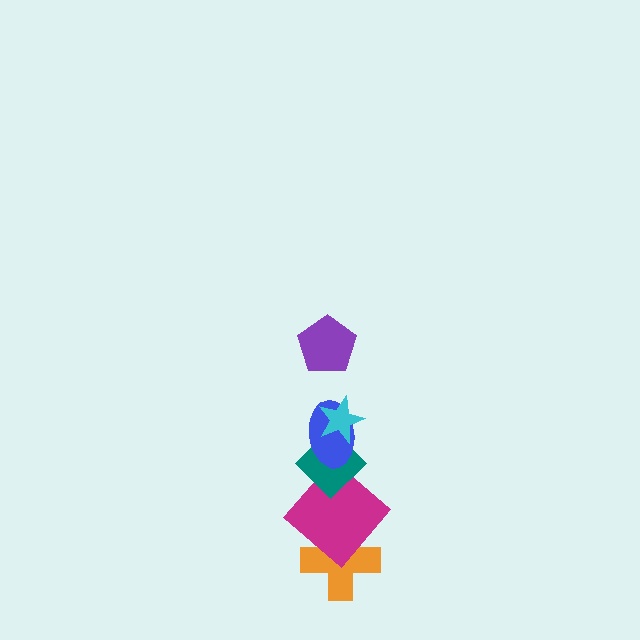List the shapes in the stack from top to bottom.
From top to bottom: the purple pentagon, the cyan star, the blue ellipse, the teal diamond, the magenta diamond, the orange cross.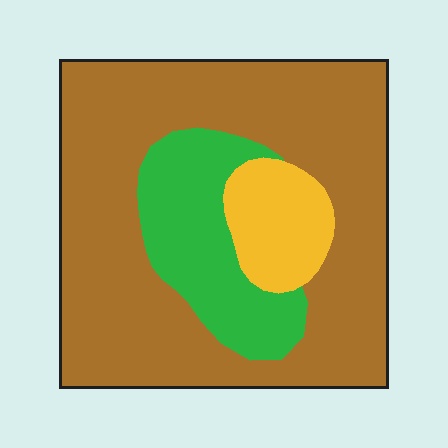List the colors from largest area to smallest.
From largest to smallest: brown, green, yellow.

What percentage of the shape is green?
Green covers about 20% of the shape.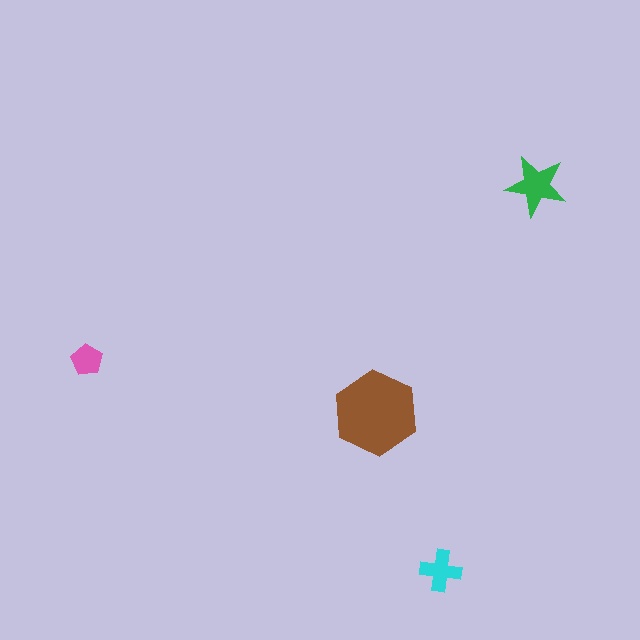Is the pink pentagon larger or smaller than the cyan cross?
Smaller.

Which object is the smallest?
The pink pentagon.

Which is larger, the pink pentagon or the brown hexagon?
The brown hexagon.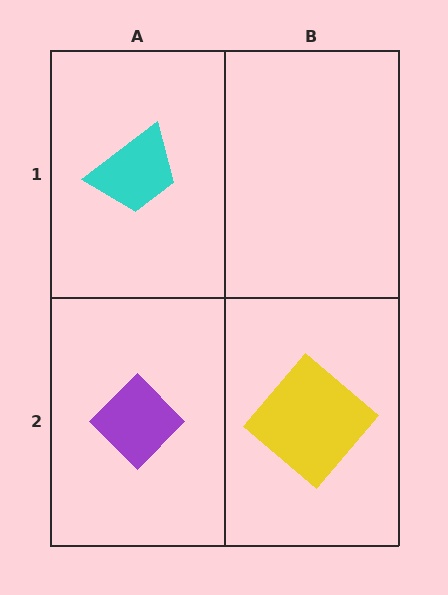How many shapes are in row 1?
1 shape.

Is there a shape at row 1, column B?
No, that cell is empty.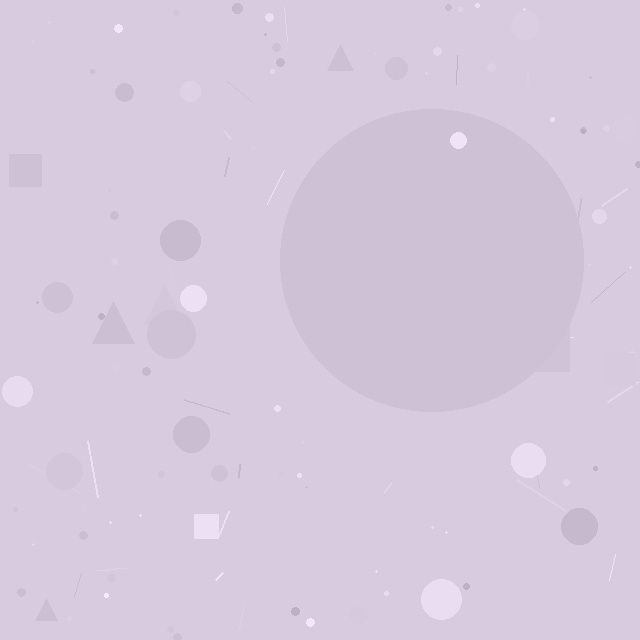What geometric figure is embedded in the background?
A circle is embedded in the background.